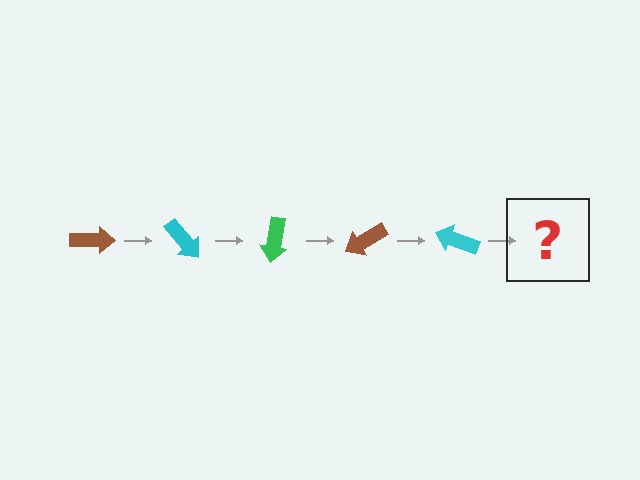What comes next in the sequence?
The next element should be a green arrow, rotated 250 degrees from the start.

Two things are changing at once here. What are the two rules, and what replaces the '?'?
The two rules are that it rotates 50 degrees each step and the color cycles through brown, cyan, and green. The '?' should be a green arrow, rotated 250 degrees from the start.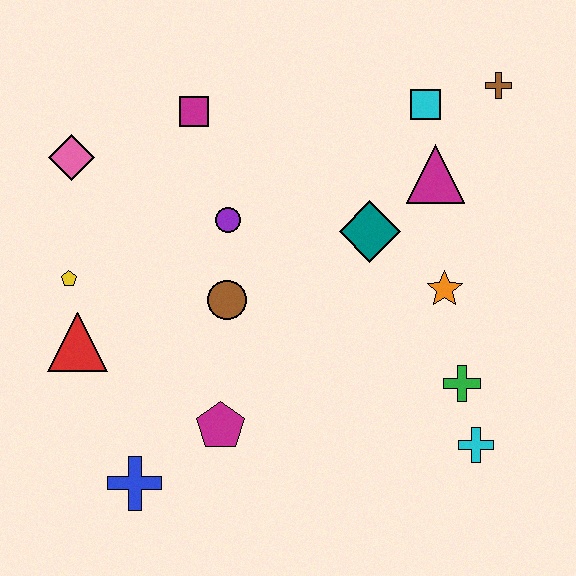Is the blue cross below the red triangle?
Yes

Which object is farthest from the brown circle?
The brown cross is farthest from the brown circle.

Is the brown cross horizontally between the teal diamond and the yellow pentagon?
No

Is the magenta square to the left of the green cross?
Yes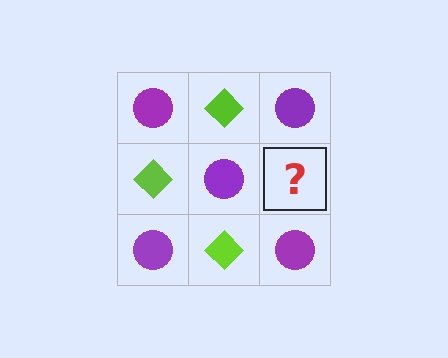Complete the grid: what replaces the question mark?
The question mark should be replaced with a lime diamond.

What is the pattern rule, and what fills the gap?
The rule is that it alternates purple circle and lime diamond in a checkerboard pattern. The gap should be filled with a lime diamond.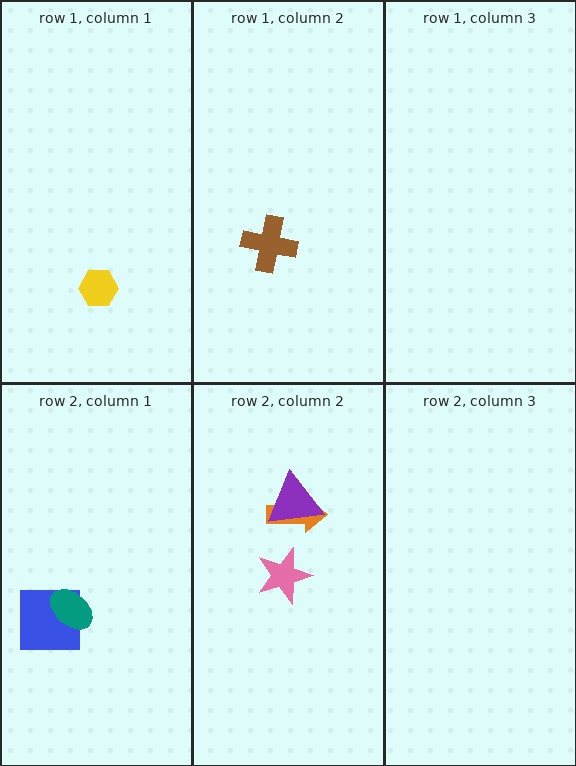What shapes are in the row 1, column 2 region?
The brown cross.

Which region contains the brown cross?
The row 1, column 2 region.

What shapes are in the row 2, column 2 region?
The orange arrow, the purple triangle, the pink star.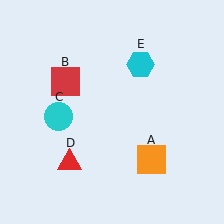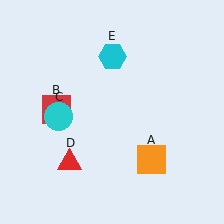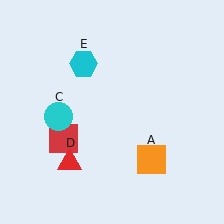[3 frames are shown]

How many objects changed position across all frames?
2 objects changed position: red square (object B), cyan hexagon (object E).